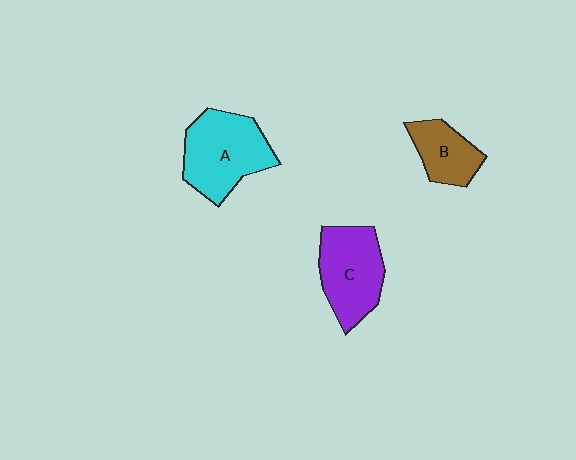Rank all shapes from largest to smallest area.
From largest to smallest: A (cyan), C (purple), B (brown).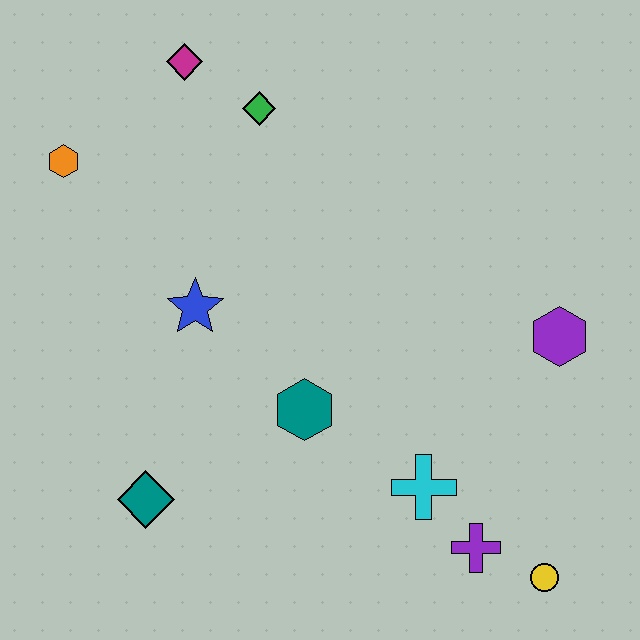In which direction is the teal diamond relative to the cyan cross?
The teal diamond is to the left of the cyan cross.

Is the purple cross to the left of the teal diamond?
No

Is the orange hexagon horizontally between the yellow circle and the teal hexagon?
No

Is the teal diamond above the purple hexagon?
No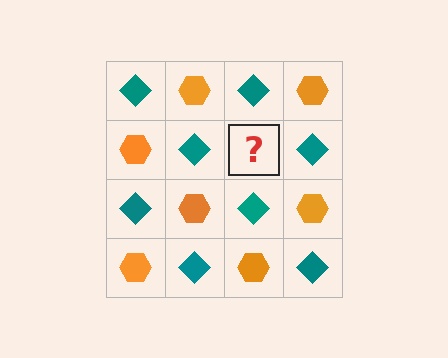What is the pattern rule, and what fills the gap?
The rule is that it alternates teal diamond and orange hexagon in a checkerboard pattern. The gap should be filled with an orange hexagon.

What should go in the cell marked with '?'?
The missing cell should contain an orange hexagon.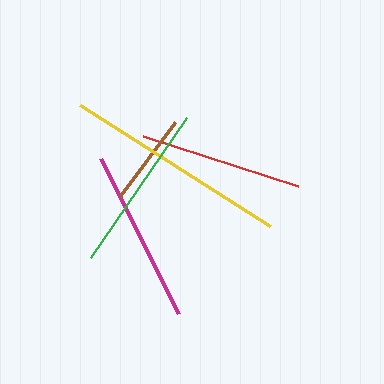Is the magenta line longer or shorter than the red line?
The magenta line is longer than the red line.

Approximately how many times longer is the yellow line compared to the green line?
The yellow line is approximately 1.3 times the length of the green line.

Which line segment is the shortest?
The brown line is the shortest at approximately 92 pixels.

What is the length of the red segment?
The red segment is approximately 163 pixels long.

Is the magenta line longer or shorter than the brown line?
The magenta line is longer than the brown line.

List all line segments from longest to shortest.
From longest to shortest: yellow, magenta, green, red, brown.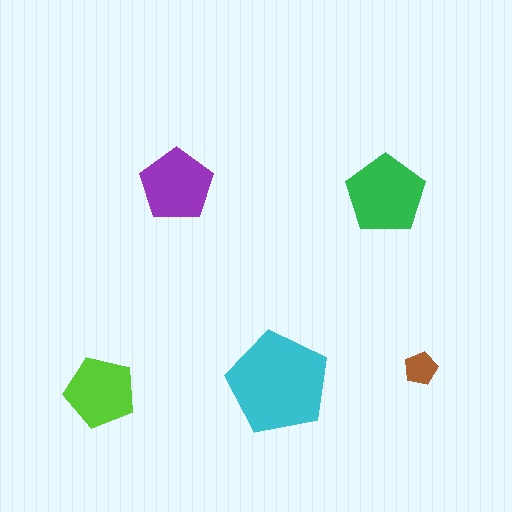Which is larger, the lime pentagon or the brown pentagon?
The lime one.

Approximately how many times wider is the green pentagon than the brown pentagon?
About 2.5 times wider.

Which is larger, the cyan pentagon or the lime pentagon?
The cyan one.